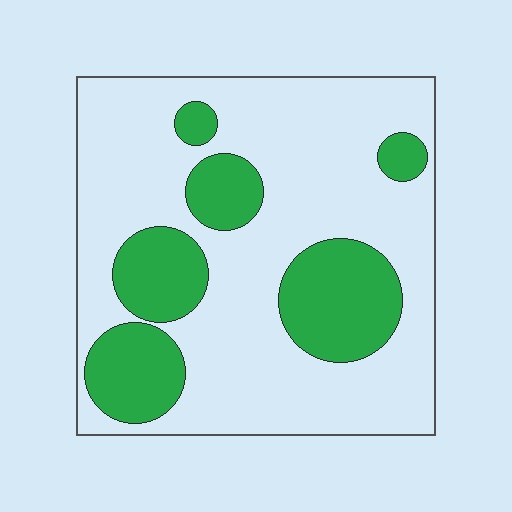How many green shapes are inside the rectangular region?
6.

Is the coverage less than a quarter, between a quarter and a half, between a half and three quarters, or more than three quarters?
Between a quarter and a half.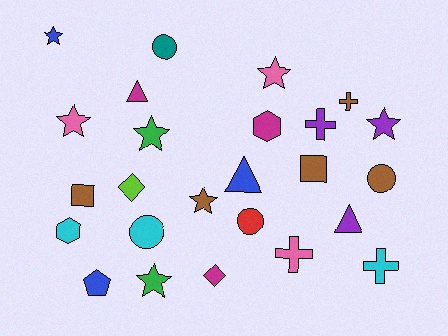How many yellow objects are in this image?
There are no yellow objects.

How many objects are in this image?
There are 25 objects.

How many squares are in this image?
There are 2 squares.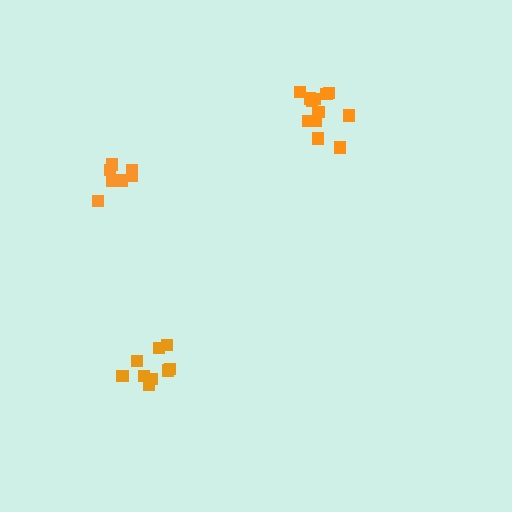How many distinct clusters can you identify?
There are 3 distinct clusters.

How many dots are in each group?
Group 1: 9 dots, Group 2: 12 dots, Group 3: 7 dots (28 total).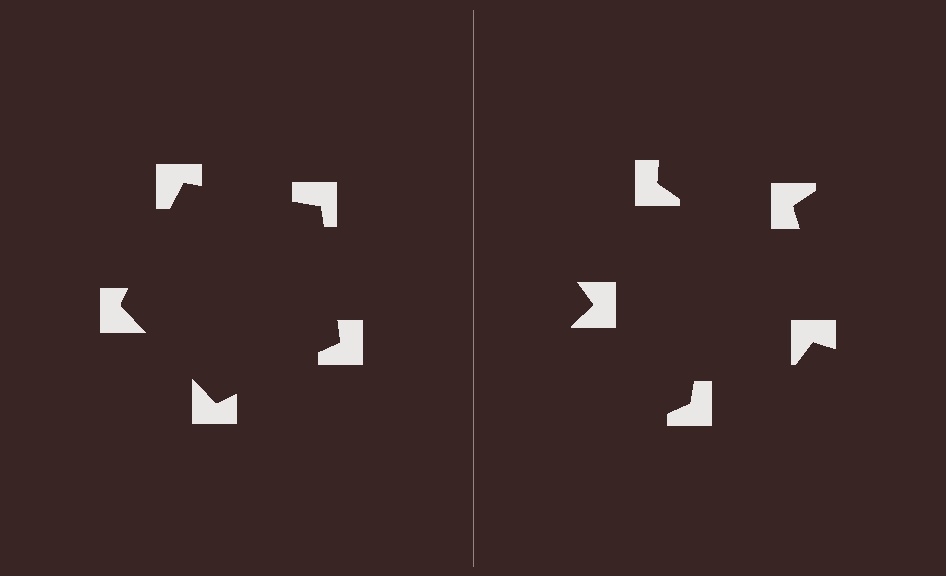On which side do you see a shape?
An illusory pentagon appears on the left side. On the right side the wedge cuts are rotated, so no coherent shape forms.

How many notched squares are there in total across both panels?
10 — 5 on each side.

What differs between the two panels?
The notched squares are positioned identically on both sides; only the wedge orientations differ. On the left they align to a pentagon; on the right they are misaligned.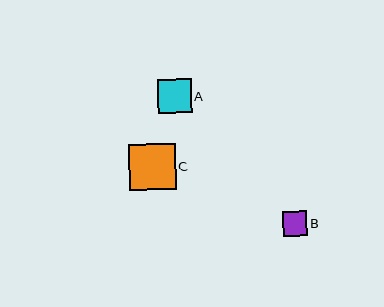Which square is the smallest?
Square B is the smallest with a size of approximately 24 pixels.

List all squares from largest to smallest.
From largest to smallest: C, A, B.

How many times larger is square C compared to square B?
Square C is approximately 1.9 times the size of square B.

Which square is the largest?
Square C is the largest with a size of approximately 46 pixels.